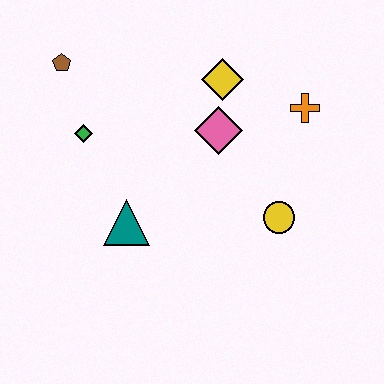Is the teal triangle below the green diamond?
Yes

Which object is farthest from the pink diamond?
The brown pentagon is farthest from the pink diamond.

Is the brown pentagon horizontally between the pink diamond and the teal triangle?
No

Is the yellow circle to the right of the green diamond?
Yes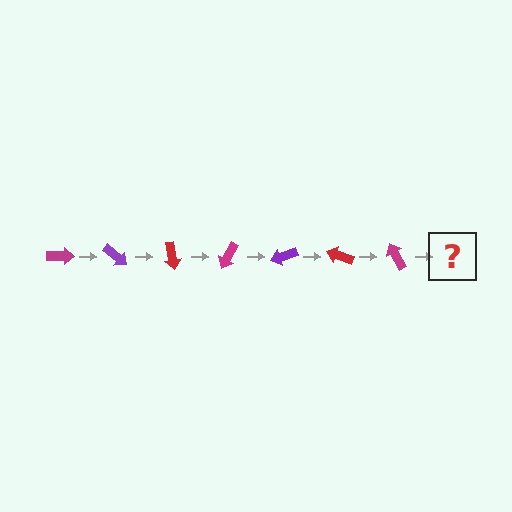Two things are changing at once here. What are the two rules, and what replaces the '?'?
The two rules are that it rotates 40 degrees each step and the color cycles through magenta, purple, and red. The '?' should be a purple arrow, rotated 280 degrees from the start.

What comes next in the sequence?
The next element should be a purple arrow, rotated 280 degrees from the start.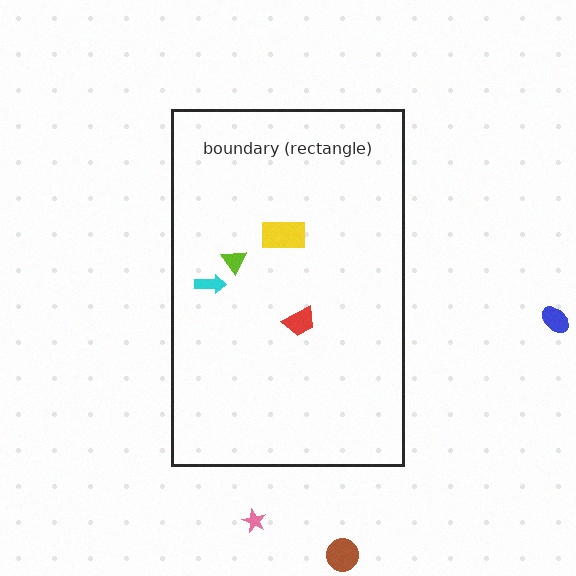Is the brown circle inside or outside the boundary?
Outside.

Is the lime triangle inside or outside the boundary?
Inside.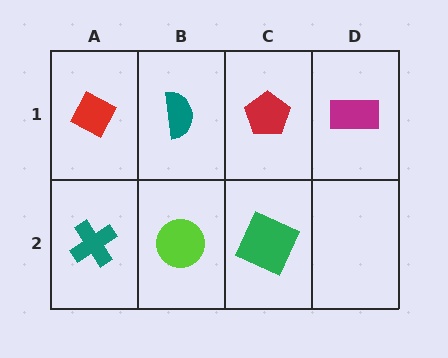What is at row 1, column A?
A red diamond.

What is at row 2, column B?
A lime circle.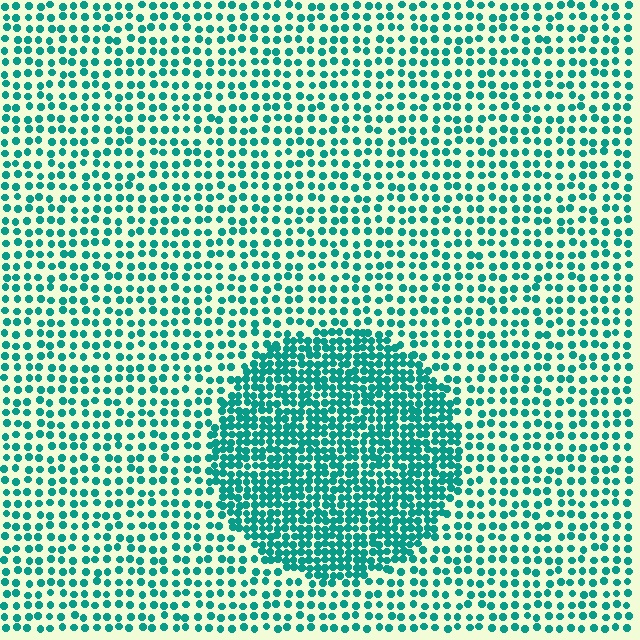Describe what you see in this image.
The image contains small teal elements arranged at two different densities. A circle-shaped region is visible where the elements are more densely packed than the surrounding area.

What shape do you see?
I see a circle.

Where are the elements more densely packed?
The elements are more densely packed inside the circle boundary.